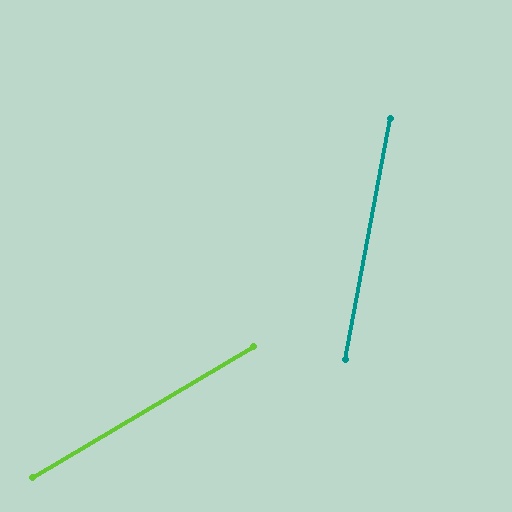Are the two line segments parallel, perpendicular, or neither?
Neither parallel nor perpendicular — they differ by about 49°.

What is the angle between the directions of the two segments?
Approximately 49 degrees.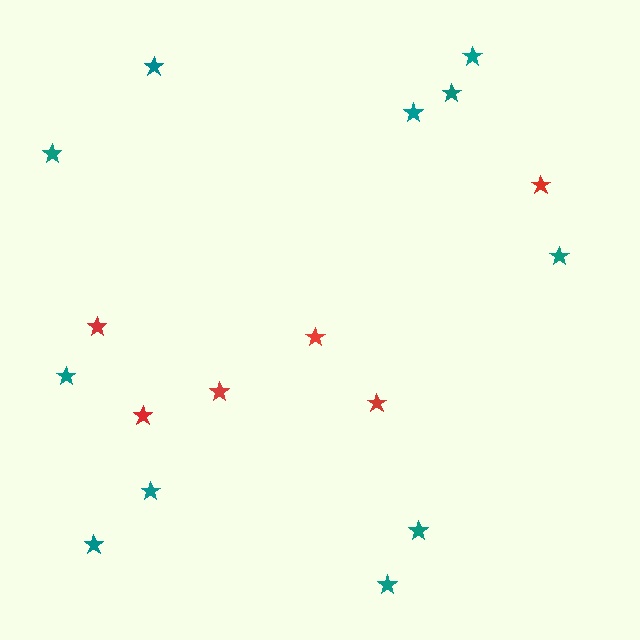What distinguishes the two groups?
There are 2 groups: one group of red stars (6) and one group of teal stars (11).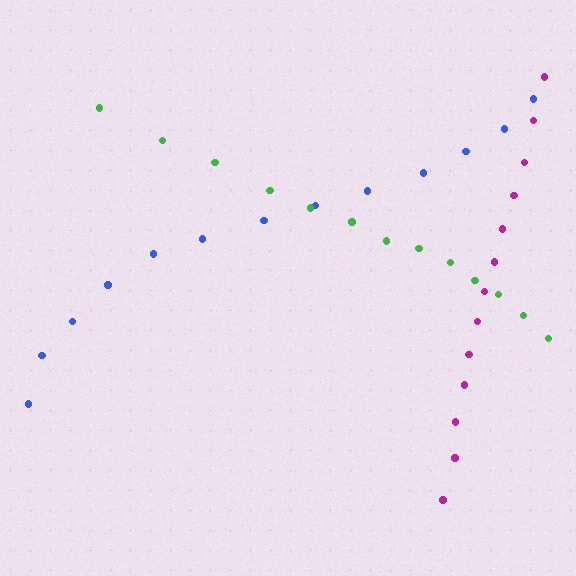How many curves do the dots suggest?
There are 3 distinct paths.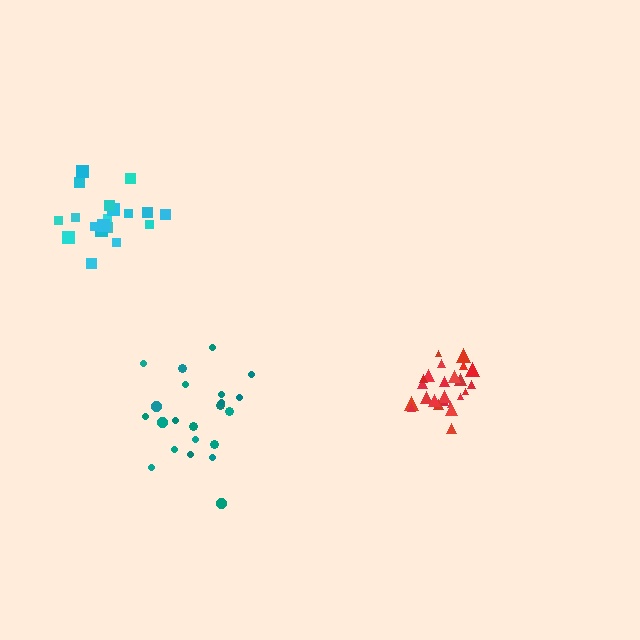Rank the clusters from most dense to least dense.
red, cyan, teal.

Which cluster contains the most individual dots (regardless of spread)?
Red (24).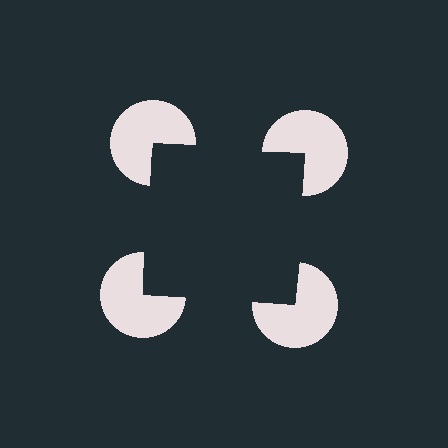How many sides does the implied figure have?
4 sides.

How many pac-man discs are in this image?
There are 4 — one at each vertex of the illusory square.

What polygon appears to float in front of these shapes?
An illusory square — its edges are inferred from the aligned wedge cuts in the pac-man discs, not physically drawn.